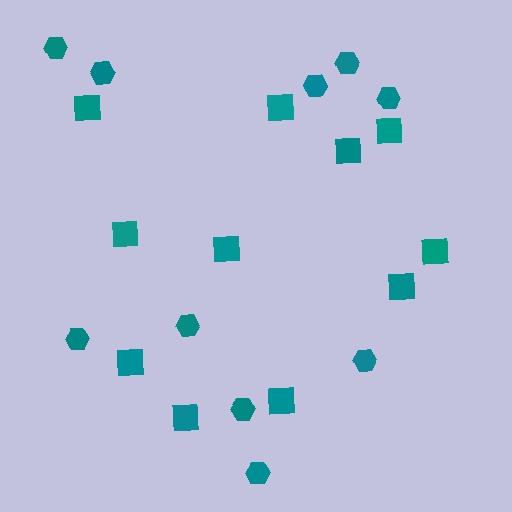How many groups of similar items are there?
There are 2 groups: one group of squares (11) and one group of hexagons (10).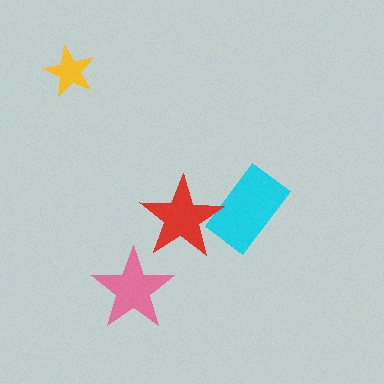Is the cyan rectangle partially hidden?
Yes, it is partially covered by another shape.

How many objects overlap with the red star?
1 object overlaps with the red star.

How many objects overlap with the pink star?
0 objects overlap with the pink star.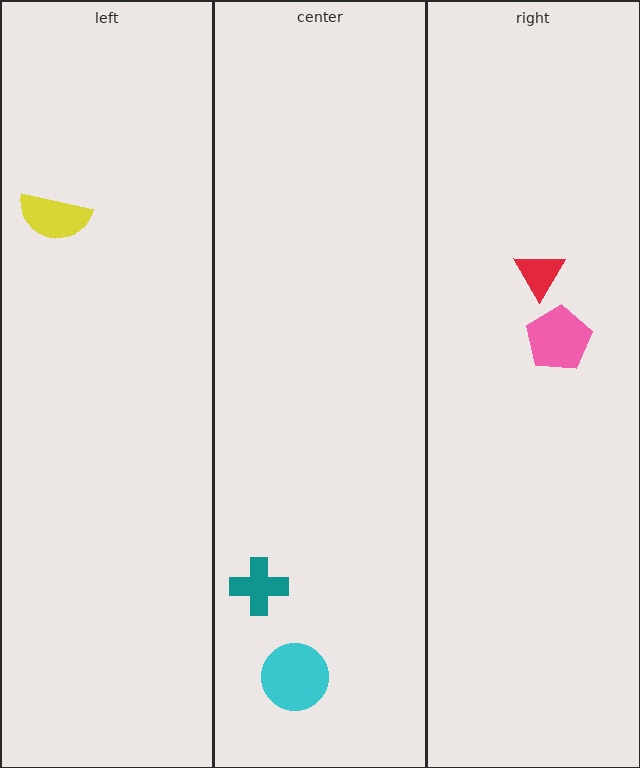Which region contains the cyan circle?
The center region.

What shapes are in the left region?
The yellow semicircle.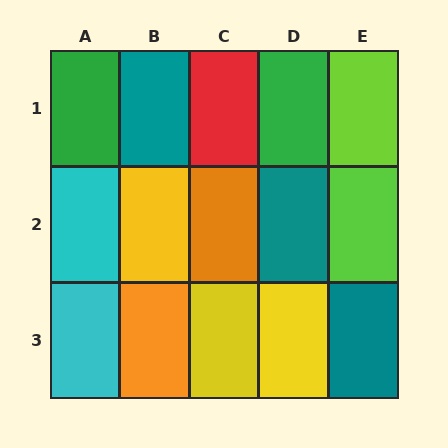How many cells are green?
2 cells are green.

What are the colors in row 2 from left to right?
Cyan, yellow, orange, teal, lime.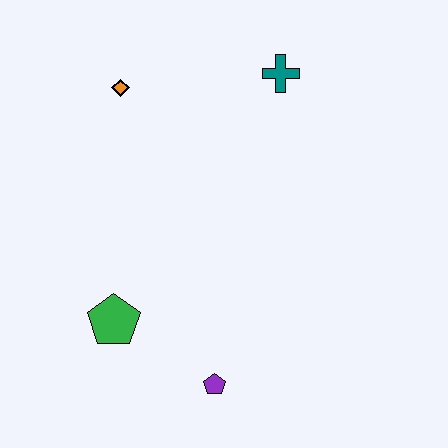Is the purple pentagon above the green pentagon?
No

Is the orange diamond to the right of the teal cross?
No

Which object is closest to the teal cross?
The orange diamond is closest to the teal cross.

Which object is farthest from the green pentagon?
The teal cross is farthest from the green pentagon.